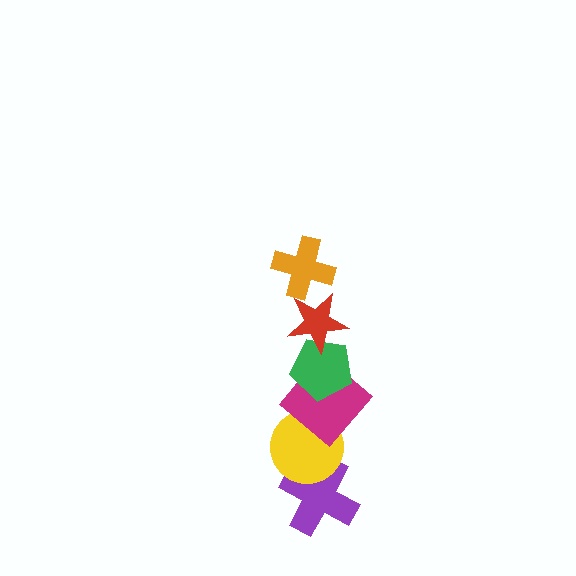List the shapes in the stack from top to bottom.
From top to bottom: the orange cross, the red star, the green pentagon, the magenta diamond, the yellow circle, the purple cross.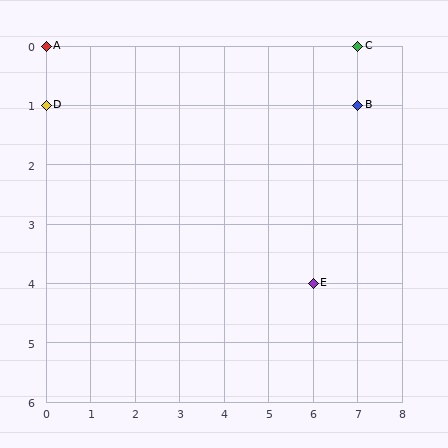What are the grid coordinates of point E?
Point E is at grid coordinates (6, 4).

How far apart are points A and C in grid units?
Points A and C are 7 columns apart.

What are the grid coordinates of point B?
Point B is at grid coordinates (7, 1).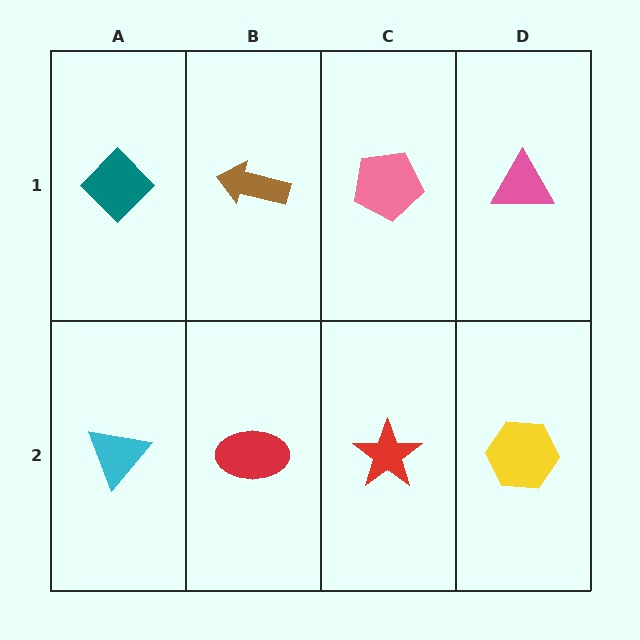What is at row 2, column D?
A yellow hexagon.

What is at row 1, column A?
A teal diamond.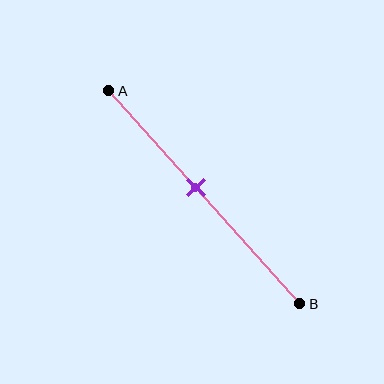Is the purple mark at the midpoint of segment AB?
No, the mark is at about 45% from A, not at the 50% midpoint.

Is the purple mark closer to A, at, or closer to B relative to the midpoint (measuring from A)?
The purple mark is closer to point A than the midpoint of segment AB.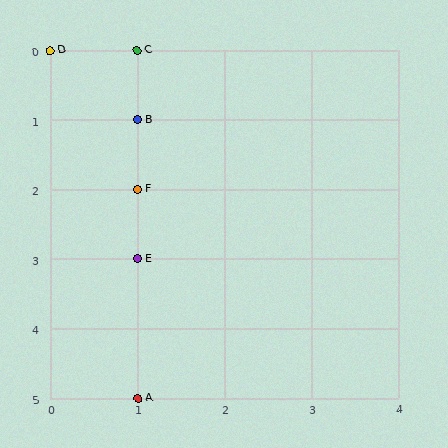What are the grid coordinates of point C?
Point C is at grid coordinates (1, 0).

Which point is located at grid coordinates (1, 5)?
Point A is at (1, 5).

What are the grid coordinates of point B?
Point B is at grid coordinates (1, 1).